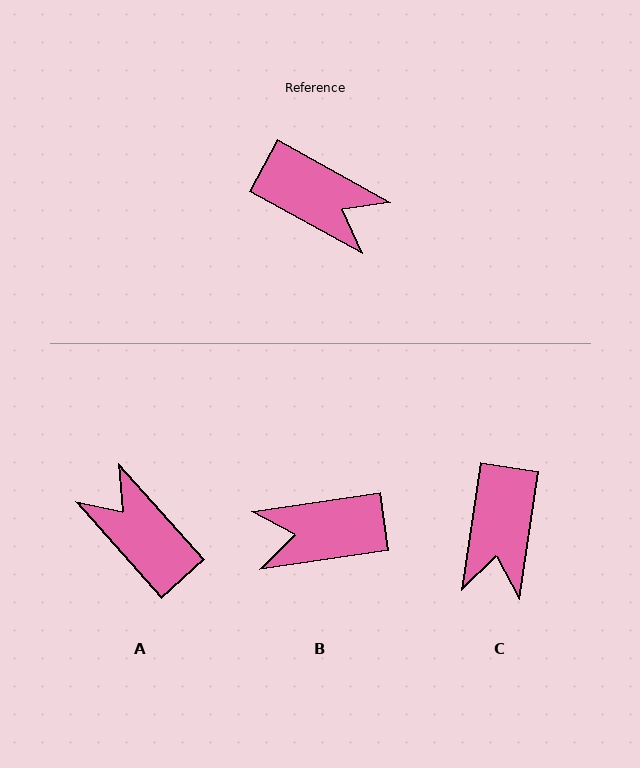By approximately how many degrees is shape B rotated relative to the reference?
Approximately 143 degrees clockwise.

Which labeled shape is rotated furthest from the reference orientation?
A, about 161 degrees away.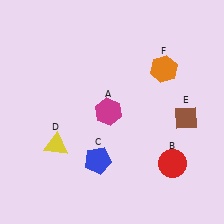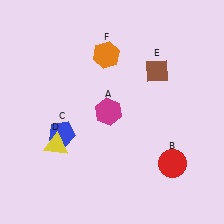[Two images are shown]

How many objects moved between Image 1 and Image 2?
3 objects moved between the two images.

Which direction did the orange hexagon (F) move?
The orange hexagon (F) moved left.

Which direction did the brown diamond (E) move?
The brown diamond (E) moved up.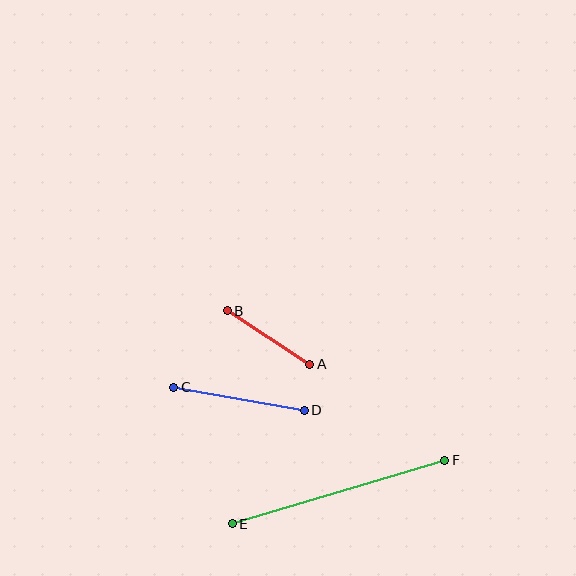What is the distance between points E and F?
The distance is approximately 222 pixels.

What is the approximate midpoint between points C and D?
The midpoint is at approximately (239, 399) pixels.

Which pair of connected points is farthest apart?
Points E and F are farthest apart.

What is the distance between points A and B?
The distance is approximately 98 pixels.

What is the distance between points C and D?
The distance is approximately 132 pixels.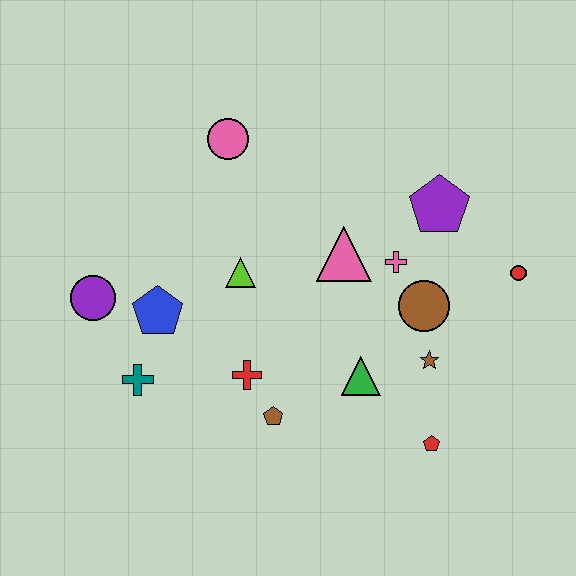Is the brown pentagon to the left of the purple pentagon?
Yes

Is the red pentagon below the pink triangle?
Yes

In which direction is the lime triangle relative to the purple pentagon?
The lime triangle is to the left of the purple pentagon.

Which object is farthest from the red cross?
The red circle is farthest from the red cross.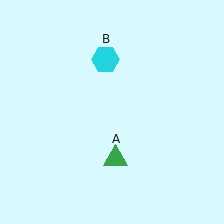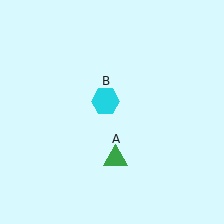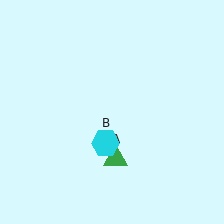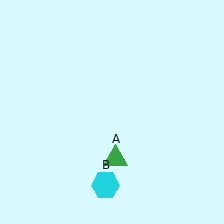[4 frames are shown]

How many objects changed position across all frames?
1 object changed position: cyan hexagon (object B).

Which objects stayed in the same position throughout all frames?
Green triangle (object A) remained stationary.